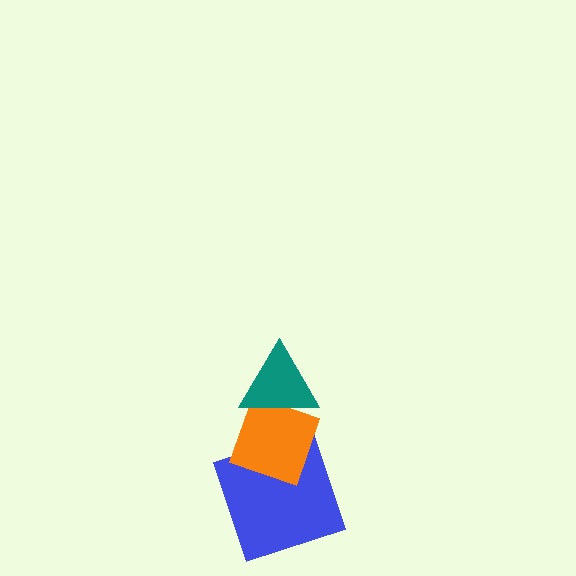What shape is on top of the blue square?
The orange diamond is on top of the blue square.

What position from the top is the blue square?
The blue square is 3rd from the top.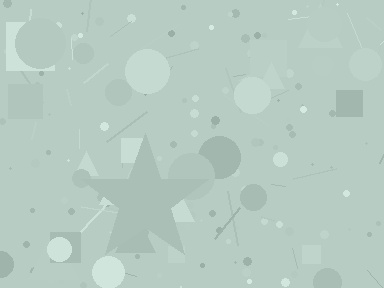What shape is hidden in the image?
A star is hidden in the image.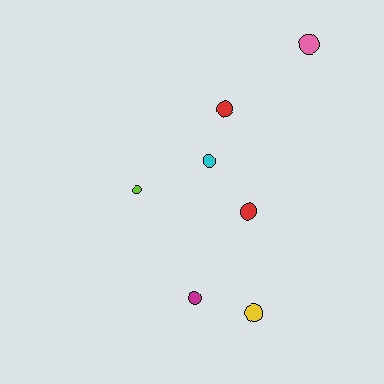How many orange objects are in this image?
There are no orange objects.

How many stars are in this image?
There are no stars.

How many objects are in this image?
There are 7 objects.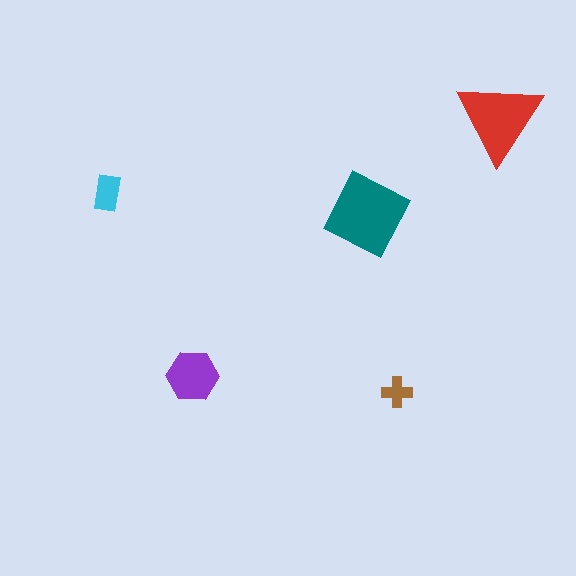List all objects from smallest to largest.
The brown cross, the cyan rectangle, the purple hexagon, the red triangle, the teal diamond.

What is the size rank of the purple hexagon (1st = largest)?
3rd.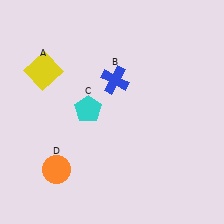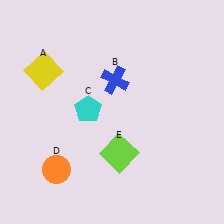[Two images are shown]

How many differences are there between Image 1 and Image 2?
There is 1 difference between the two images.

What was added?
A lime square (E) was added in Image 2.